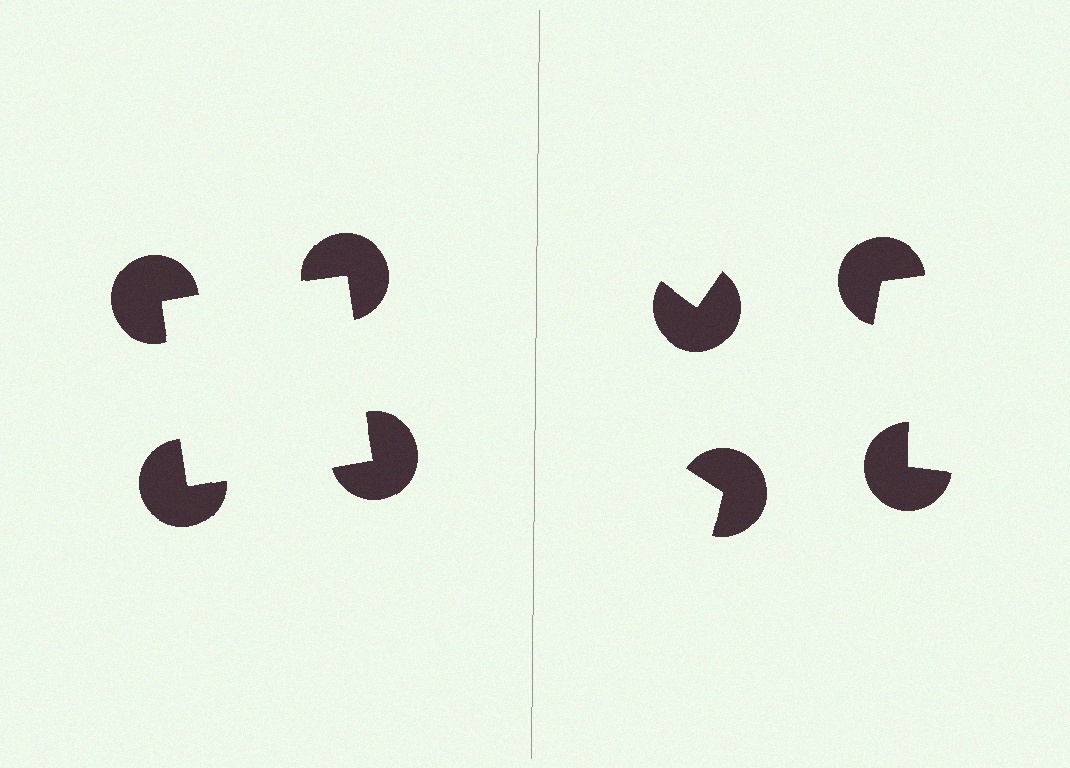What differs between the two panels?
The pac-man discs are positioned identically on both sides; only the wedge orientations differ. On the left they align to a square; on the right they are misaligned.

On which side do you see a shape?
An illusory square appears on the left side. On the right side the wedge cuts are rotated, so no coherent shape forms.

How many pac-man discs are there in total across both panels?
8 — 4 on each side.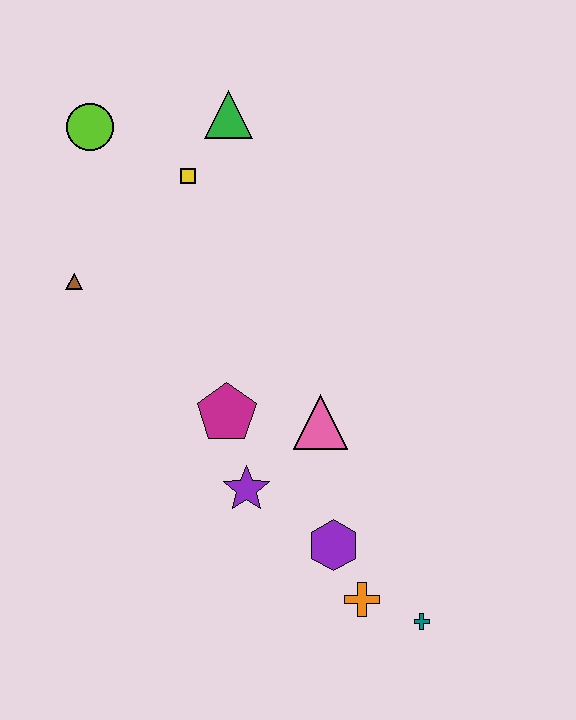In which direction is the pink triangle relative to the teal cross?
The pink triangle is above the teal cross.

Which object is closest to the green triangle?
The yellow square is closest to the green triangle.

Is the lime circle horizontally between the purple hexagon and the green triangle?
No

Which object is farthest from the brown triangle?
The teal cross is farthest from the brown triangle.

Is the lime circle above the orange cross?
Yes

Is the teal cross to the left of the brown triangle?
No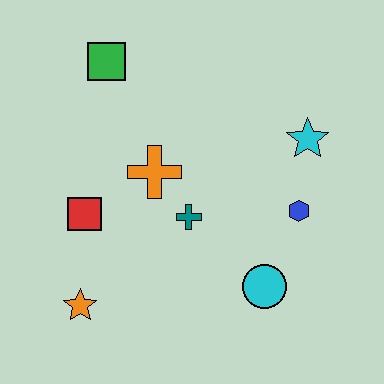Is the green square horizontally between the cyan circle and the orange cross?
No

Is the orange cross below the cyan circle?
No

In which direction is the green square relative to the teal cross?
The green square is above the teal cross.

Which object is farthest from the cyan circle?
The green square is farthest from the cyan circle.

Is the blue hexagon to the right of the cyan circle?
Yes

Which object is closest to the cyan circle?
The blue hexagon is closest to the cyan circle.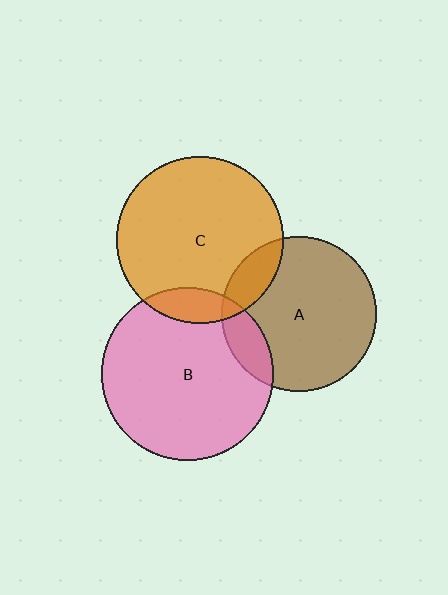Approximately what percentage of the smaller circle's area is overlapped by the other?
Approximately 10%.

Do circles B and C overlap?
Yes.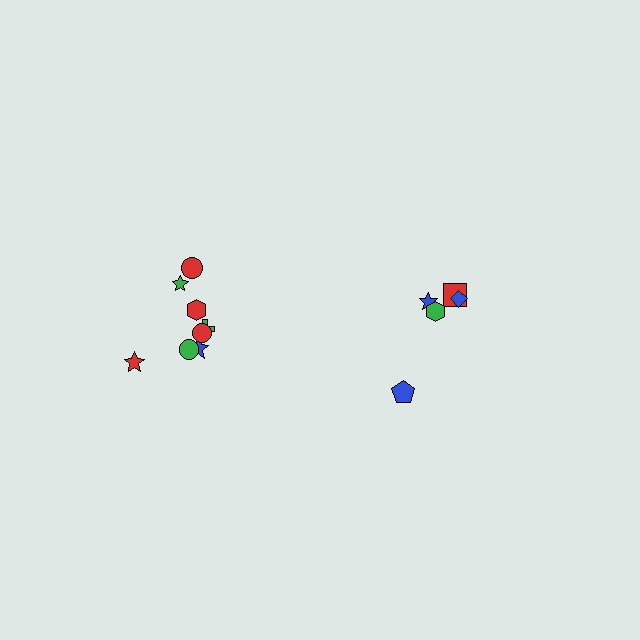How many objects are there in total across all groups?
There are 13 objects.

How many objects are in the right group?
There are 5 objects.